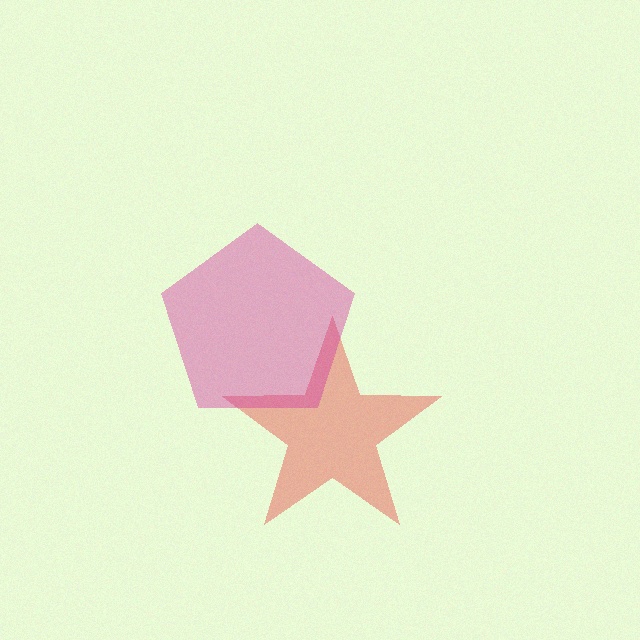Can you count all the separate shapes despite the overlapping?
Yes, there are 2 separate shapes.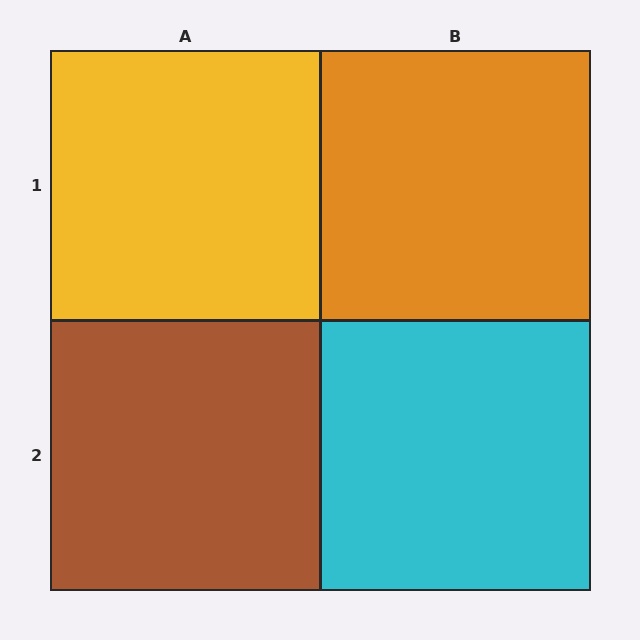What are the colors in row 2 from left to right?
Brown, cyan.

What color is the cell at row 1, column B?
Orange.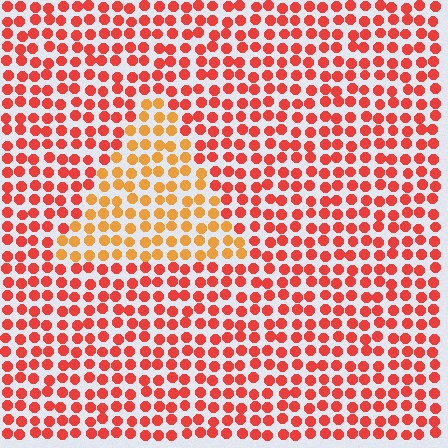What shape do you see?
I see a triangle.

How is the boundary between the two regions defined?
The boundary is defined purely by a slight shift in hue (about 33 degrees). Spacing, size, and orientation are identical on both sides.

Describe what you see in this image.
The image is filled with small red elements in a uniform arrangement. A triangle-shaped region is visible where the elements are tinted to a slightly different hue, forming a subtle color boundary.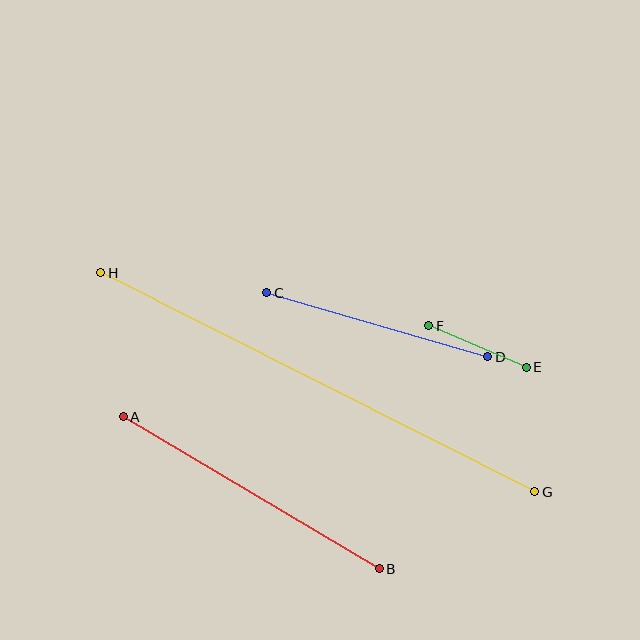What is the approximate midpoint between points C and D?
The midpoint is at approximately (377, 325) pixels.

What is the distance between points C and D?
The distance is approximately 230 pixels.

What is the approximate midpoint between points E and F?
The midpoint is at approximately (478, 346) pixels.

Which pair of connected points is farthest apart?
Points G and H are farthest apart.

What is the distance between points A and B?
The distance is approximately 298 pixels.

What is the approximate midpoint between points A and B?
The midpoint is at approximately (251, 493) pixels.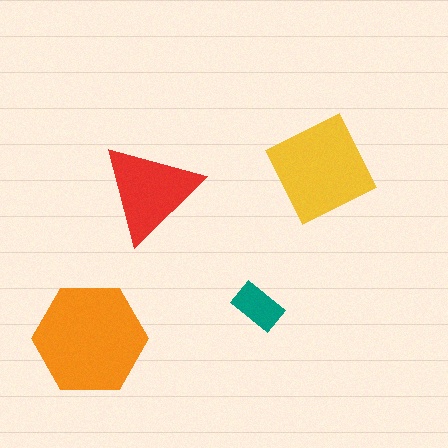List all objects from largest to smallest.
The orange hexagon, the yellow square, the red triangle, the teal rectangle.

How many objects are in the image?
There are 4 objects in the image.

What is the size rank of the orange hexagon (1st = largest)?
1st.